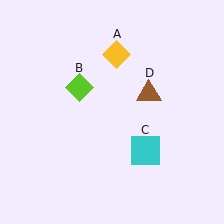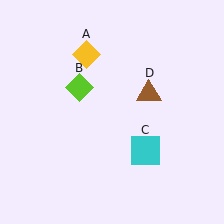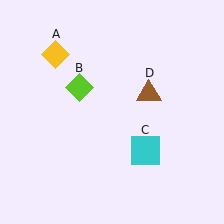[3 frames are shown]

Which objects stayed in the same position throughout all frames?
Lime diamond (object B) and cyan square (object C) and brown triangle (object D) remained stationary.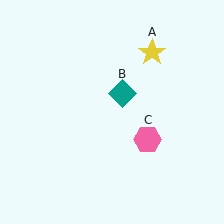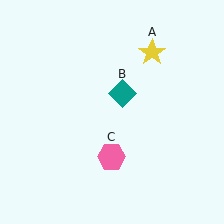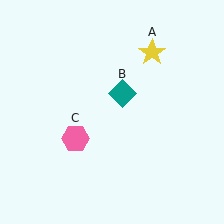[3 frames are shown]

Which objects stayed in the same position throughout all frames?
Yellow star (object A) and teal diamond (object B) remained stationary.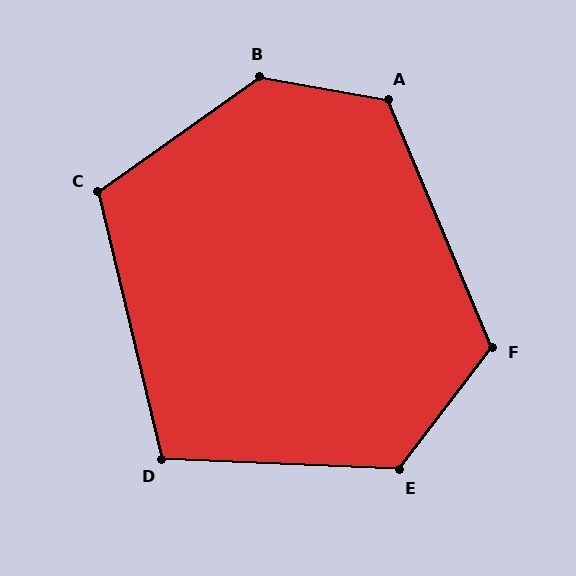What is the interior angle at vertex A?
Approximately 123 degrees (obtuse).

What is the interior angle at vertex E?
Approximately 125 degrees (obtuse).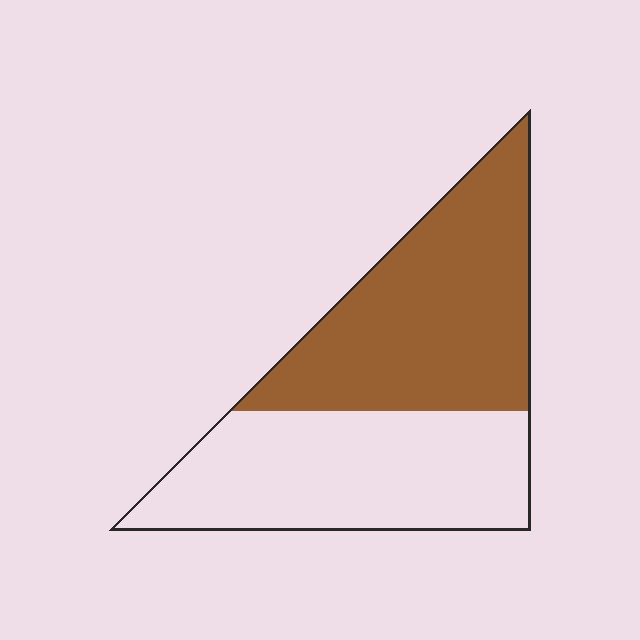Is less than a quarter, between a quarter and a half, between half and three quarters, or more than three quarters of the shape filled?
Between half and three quarters.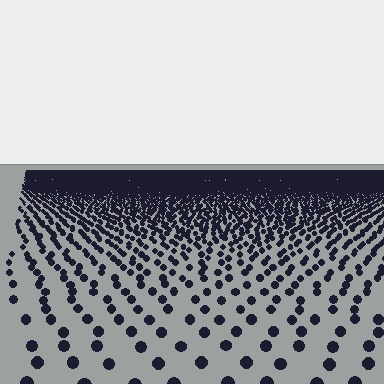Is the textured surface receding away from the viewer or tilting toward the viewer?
The surface is receding away from the viewer. Texture elements get smaller and denser toward the top.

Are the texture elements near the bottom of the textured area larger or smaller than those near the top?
Larger. Near the bottom, elements are closer to the viewer and appear at a bigger on-screen size.